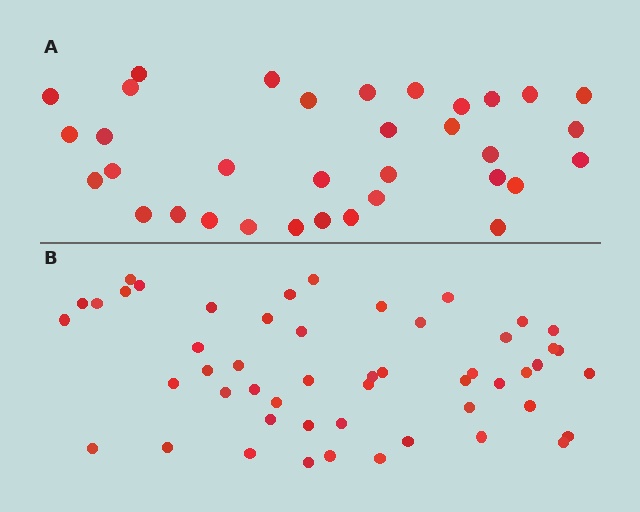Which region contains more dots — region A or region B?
Region B (the bottom region) has more dots.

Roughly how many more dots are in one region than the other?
Region B has approximately 15 more dots than region A.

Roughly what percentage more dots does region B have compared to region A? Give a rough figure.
About 50% more.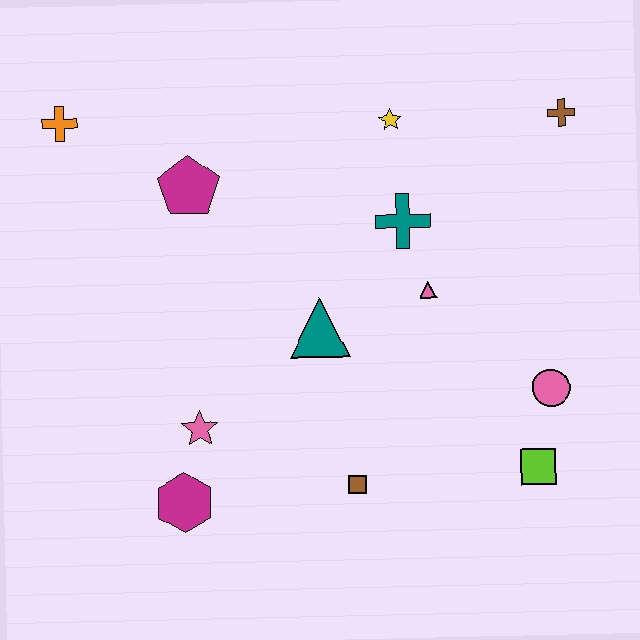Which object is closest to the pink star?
The magenta hexagon is closest to the pink star.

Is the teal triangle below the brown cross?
Yes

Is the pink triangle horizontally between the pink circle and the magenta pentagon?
Yes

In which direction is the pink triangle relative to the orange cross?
The pink triangle is to the right of the orange cross.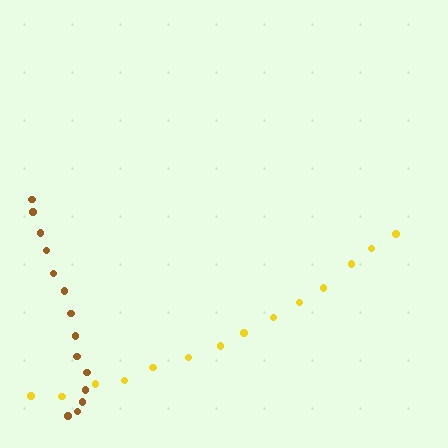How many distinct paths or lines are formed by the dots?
There are 2 distinct paths.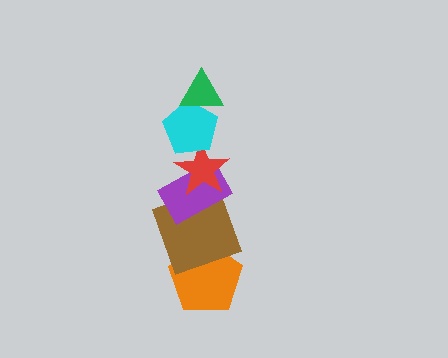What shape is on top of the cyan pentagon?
The green triangle is on top of the cyan pentagon.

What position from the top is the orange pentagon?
The orange pentagon is 6th from the top.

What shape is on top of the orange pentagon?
The brown square is on top of the orange pentagon.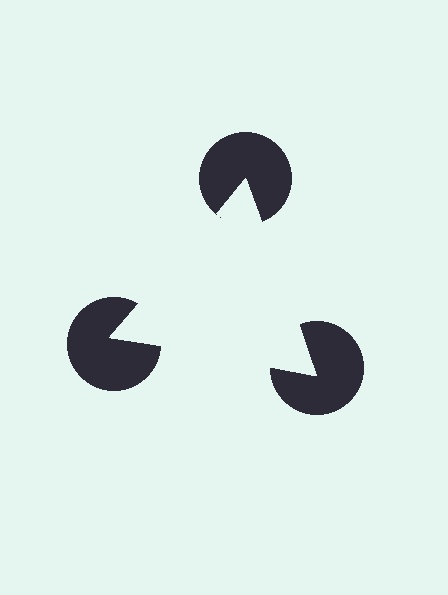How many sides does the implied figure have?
3 sides.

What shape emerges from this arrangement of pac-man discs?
An illusory triangle — its edges are inferred from the aligned wedge cuts in the pac-man discs, not physically drawn.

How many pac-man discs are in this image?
There are 3 — one at each vertex of the illusory triangle.